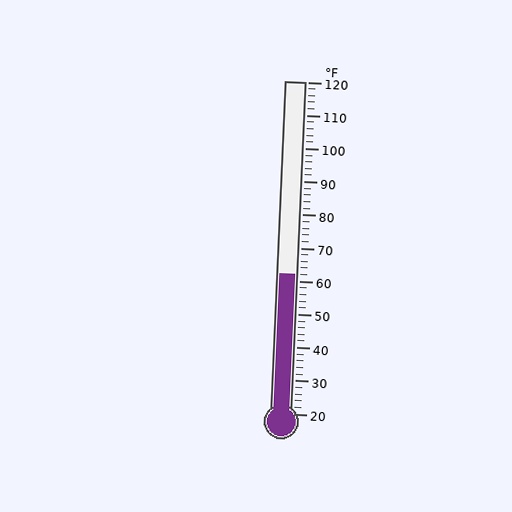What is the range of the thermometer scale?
The thermometer scale ranges from 20°F to 120°F.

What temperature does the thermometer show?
The thermometer shows approximately 62°F.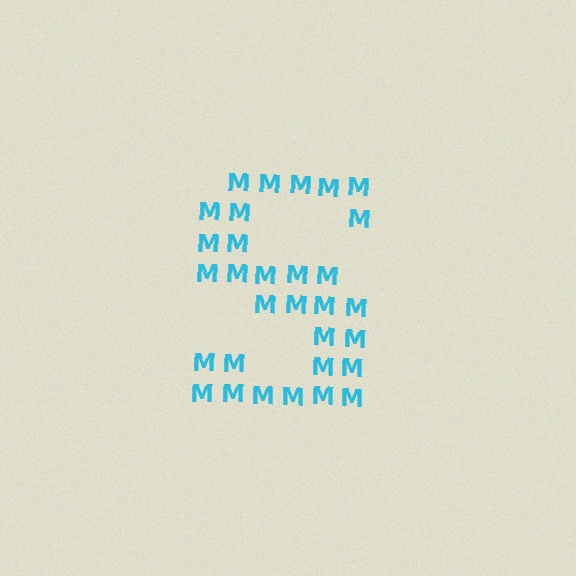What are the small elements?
The small elements are letter M's.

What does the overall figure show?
The overall figure shows the letter S.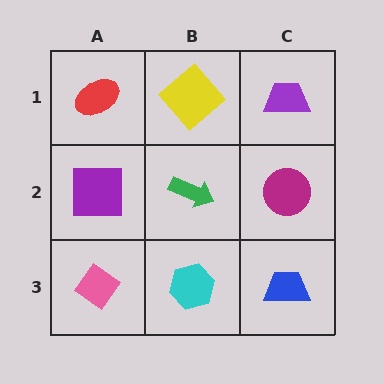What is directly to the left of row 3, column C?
A cyan hexagon.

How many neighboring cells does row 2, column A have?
3.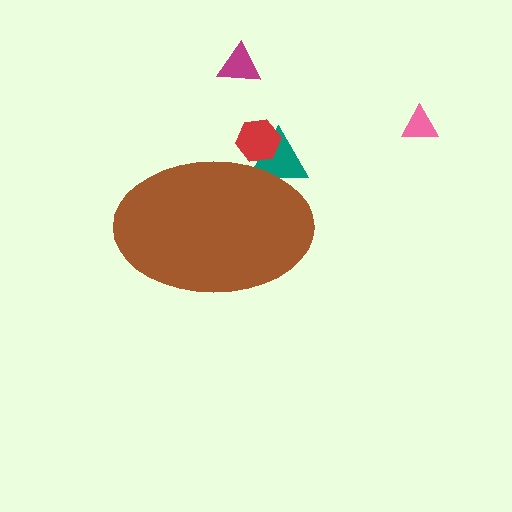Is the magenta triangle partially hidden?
No, the magenta triangle is fully visible.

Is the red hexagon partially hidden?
Yes, the red hexagon is partially hidden behind the brown ellipse.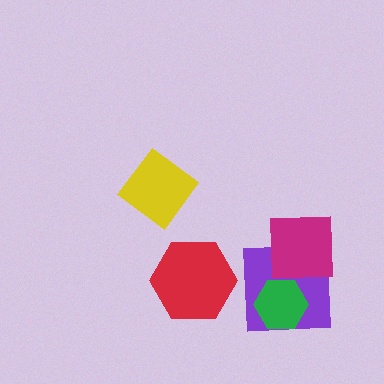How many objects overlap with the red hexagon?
0 objects overlap with the red hexagon.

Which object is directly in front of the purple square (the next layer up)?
The green hexagon is directly in front of the purple square.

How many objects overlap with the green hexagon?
2 objects overlap with the green hexagon.